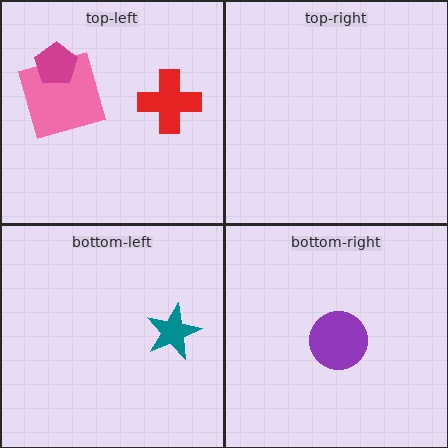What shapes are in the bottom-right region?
The purple circle.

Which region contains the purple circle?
The bottom-right region.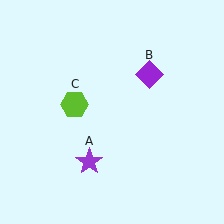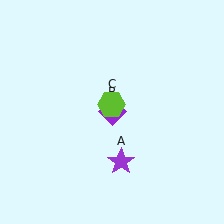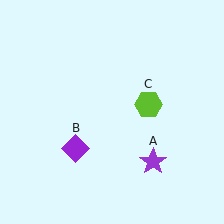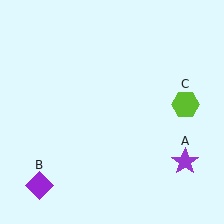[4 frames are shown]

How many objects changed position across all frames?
3 objects changed position: purple star (object A), purple diamond (object B), lime hexagon (object C).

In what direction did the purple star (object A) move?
The purple star (object A) moved right.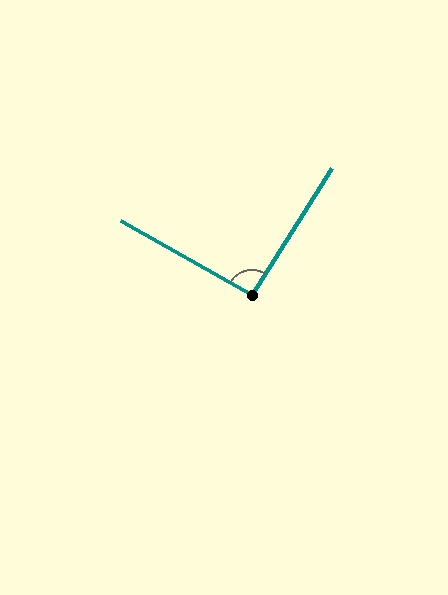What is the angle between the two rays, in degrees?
Approximately 93 degrees.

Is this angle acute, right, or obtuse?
It is approximately a right angle.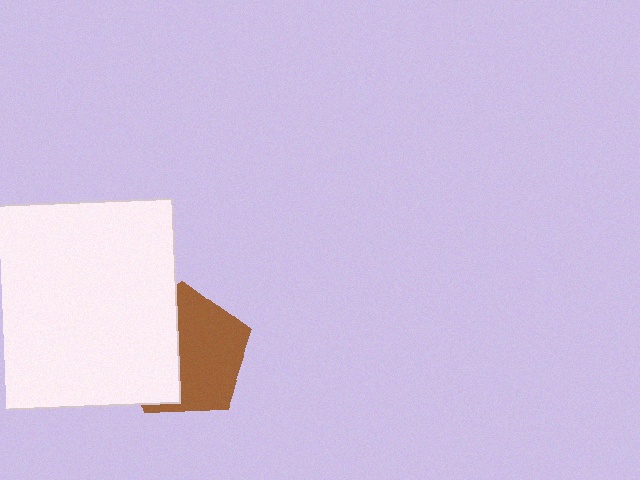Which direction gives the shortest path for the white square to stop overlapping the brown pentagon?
Moving left gives the shortest separation.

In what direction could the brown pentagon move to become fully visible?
The brown pentagon could move right. That would shift it out from behind the white square entirely.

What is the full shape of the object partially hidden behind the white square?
The partially hidden object is a brown pentagon.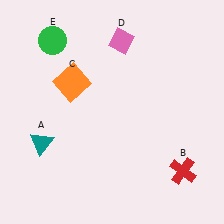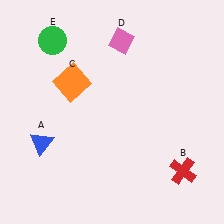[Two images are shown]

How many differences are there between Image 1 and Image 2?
There is 1 difference between the two images.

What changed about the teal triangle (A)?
In Image 1, A is teal. In Image 2, it changed to blue.